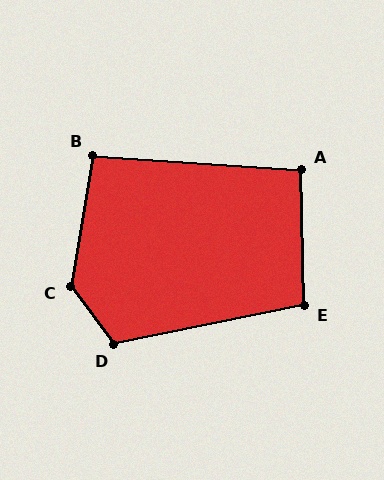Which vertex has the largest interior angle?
C, at approximately 133 degrees.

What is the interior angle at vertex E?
Approximately 100 degrees (obtuse).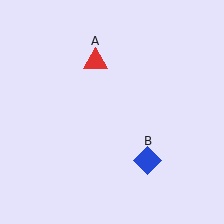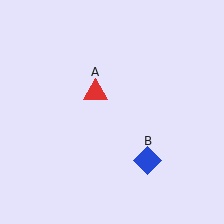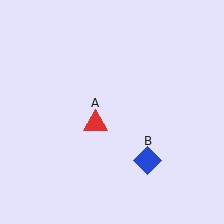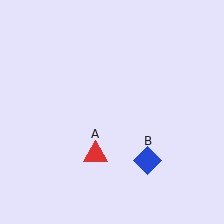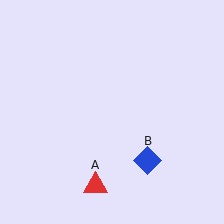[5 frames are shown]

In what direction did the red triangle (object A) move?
The red triangle (object A) moved down.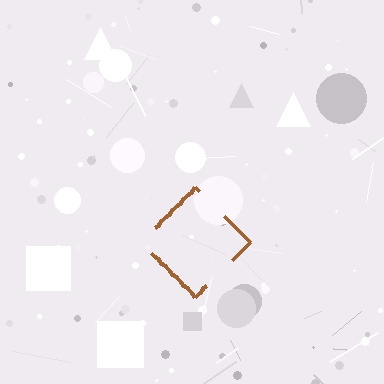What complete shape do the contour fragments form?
The contour fragments form a diamond.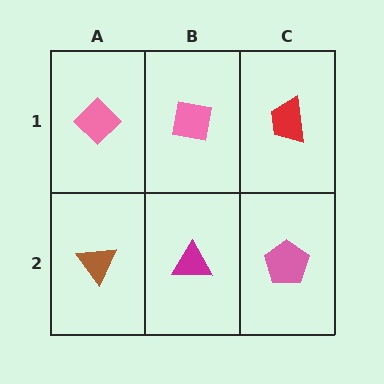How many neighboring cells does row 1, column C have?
2.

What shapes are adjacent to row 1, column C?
A pink pentagon (row 2, column C), a pink square (row 1, column B).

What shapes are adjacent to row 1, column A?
A brown triangle (row 2, column A), a pink square (row 1, column B).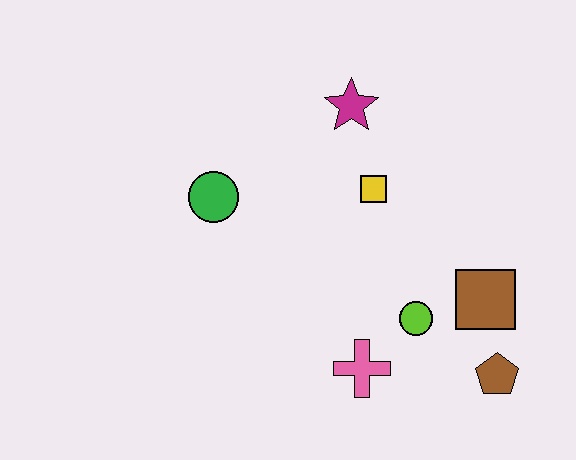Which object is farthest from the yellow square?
The brown pentagon is farthest from the yellow square.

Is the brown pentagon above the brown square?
No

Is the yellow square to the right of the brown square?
No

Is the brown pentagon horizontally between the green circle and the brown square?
No